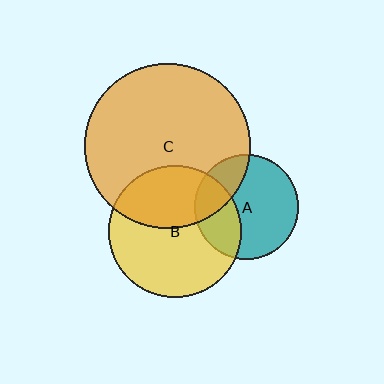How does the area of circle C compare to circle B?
Approximately 1.6 times.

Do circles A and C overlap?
Yes.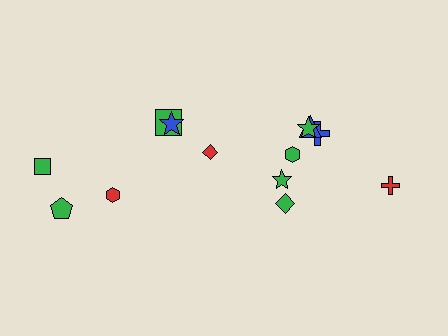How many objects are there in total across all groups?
There are 13 objects.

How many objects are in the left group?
There are 5 objects.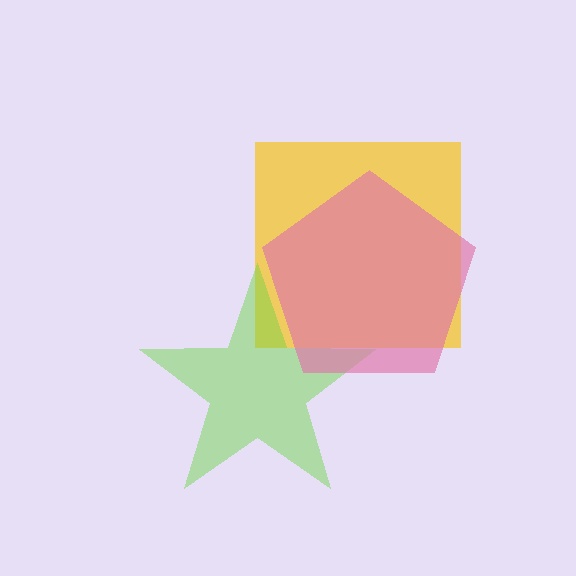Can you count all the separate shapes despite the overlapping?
Yes, there are 3 separate shapes.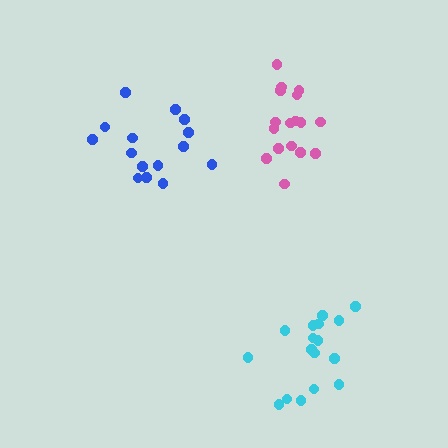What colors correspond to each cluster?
The clusters are colored: cyan, pink, blue.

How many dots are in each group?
Group 1: 17 dots, Group 2: 17 dots, Group 3: 15 dots (49 total).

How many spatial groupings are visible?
There are 3 spatial groupings.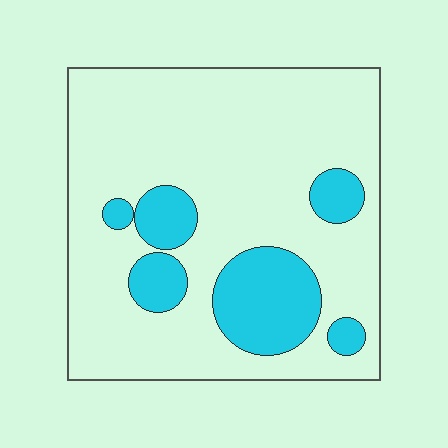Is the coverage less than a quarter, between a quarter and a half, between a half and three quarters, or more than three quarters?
Less than a quarter.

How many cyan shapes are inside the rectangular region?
6.